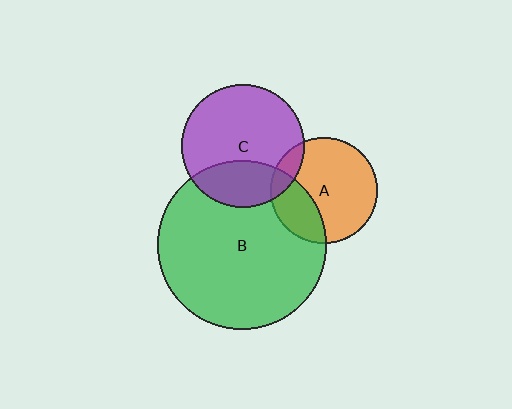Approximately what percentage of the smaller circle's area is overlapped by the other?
Approximately 30%.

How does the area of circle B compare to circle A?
Approximately 2.5 times.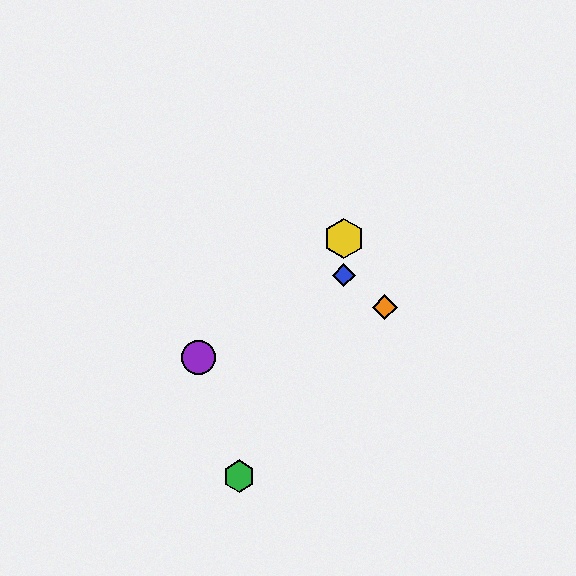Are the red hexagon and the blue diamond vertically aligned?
Yes, both are at x≈344.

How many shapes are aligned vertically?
3 shapes (the red hexagon, the blue diamond, the yellow hexagon) are aligned vertically.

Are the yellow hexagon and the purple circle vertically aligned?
No, the yellow hexagon is at x≈344 and the purple circle is at x≈199.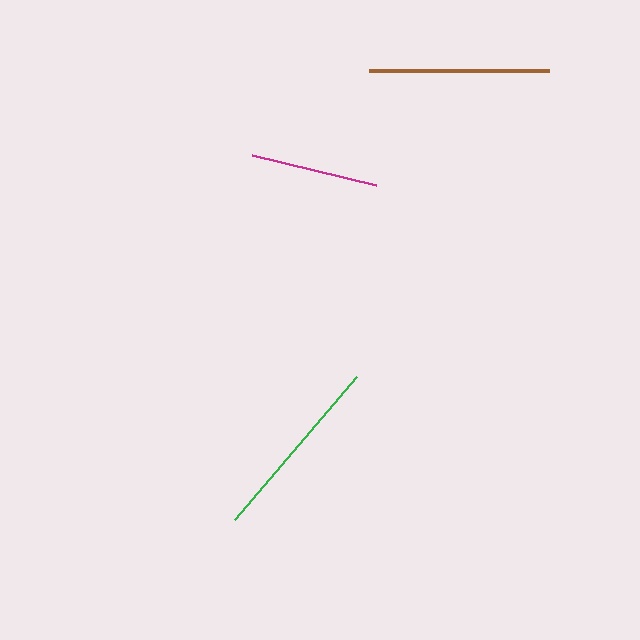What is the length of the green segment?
The green segment is approximately 188 pixels long.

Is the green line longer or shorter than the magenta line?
The green line is longer than the magenta line.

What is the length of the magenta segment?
The magenta segment is approximately 128 pixels long.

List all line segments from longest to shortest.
From longest to shortest: green, brown, magenta.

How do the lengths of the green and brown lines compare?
The green and brown lines are approximately the same length.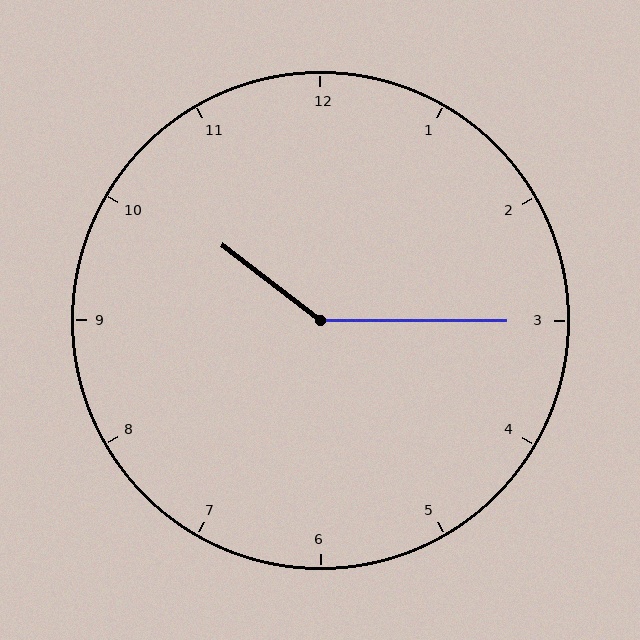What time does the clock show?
10:15.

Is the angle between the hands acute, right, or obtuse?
It is obtuse.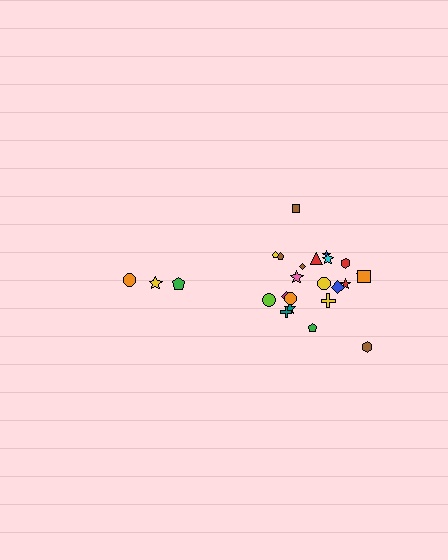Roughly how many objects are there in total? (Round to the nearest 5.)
Roughly 25 objects in total.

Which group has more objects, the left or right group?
The right group.